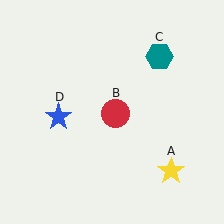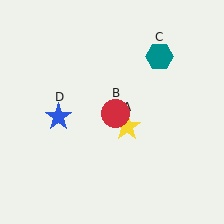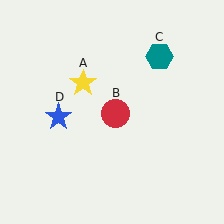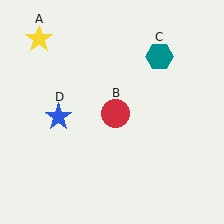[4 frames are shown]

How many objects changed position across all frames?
1 object changed position: yellow star (object A).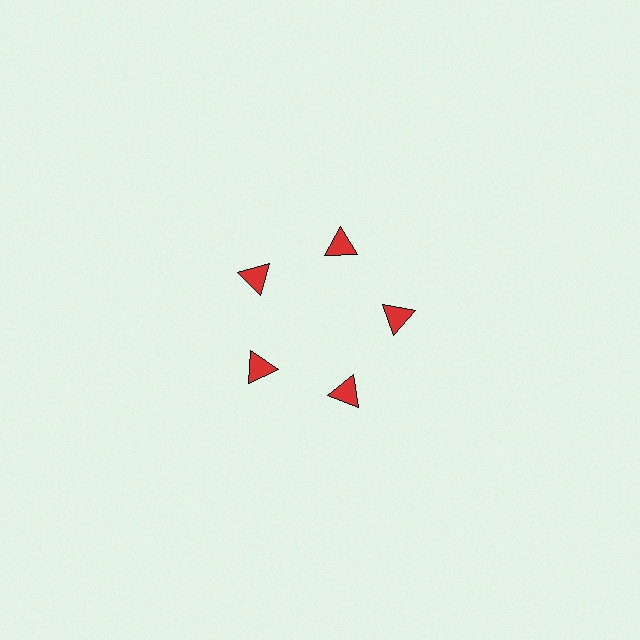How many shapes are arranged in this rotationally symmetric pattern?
There are 5 shapes, arranged in 5 groups of 1.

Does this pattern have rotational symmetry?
Yes, this pattern has 5-fold rotational symmetry. It looks the same after rotating 72 degrees around the center.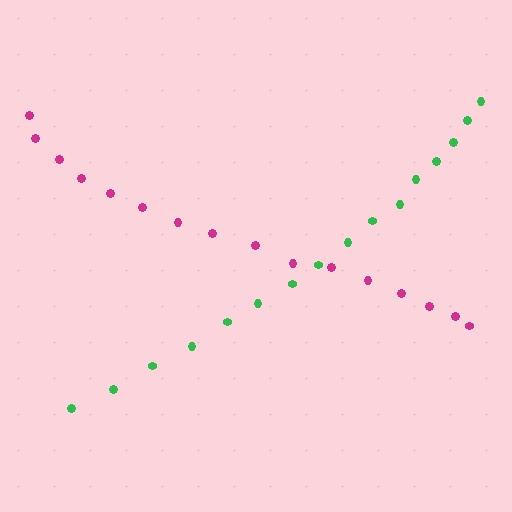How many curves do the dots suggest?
There are 2 distinct paths.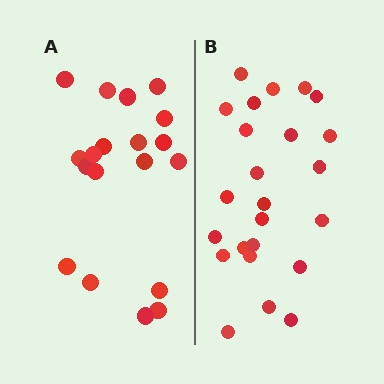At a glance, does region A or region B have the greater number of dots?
Region B (the right region) has more dots.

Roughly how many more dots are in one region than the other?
Region B has about 5 more dots than region A.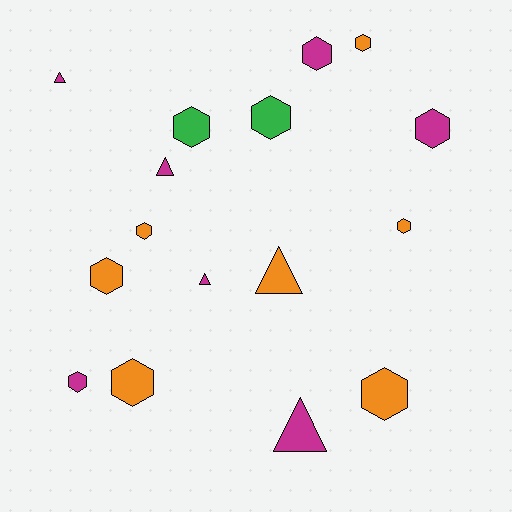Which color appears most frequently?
Magenta, with 7 objects.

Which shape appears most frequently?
Hexagon, with 11 objects.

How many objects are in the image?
There are 16 objects.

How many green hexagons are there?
There are 2 green hexagons.